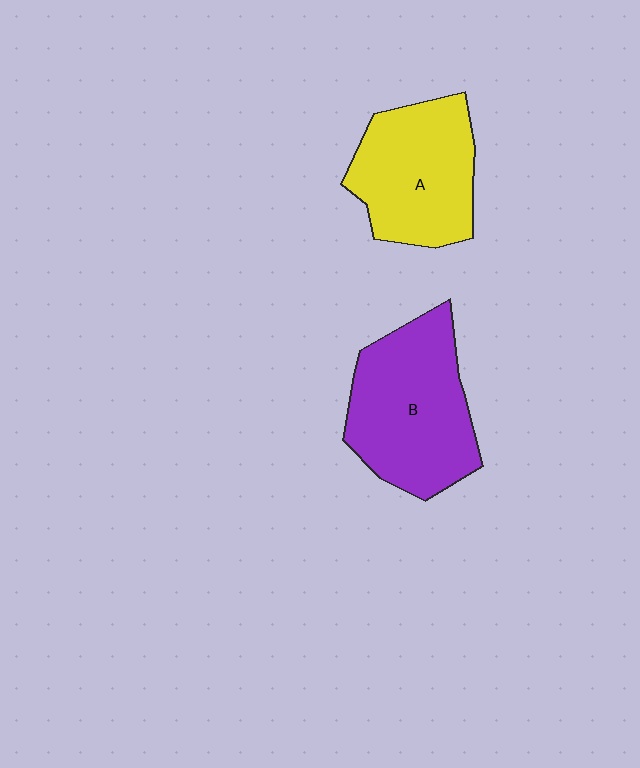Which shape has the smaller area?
Shape A (yellow).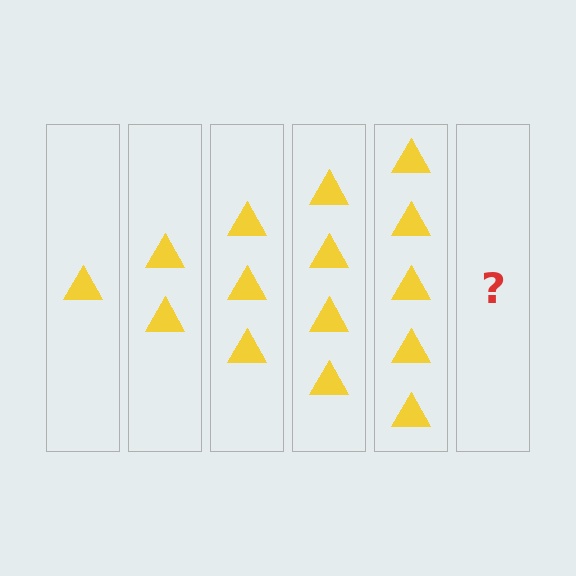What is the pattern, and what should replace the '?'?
The pattern is that each step adds one more triangle. The '?' should be 6 triangles.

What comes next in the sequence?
The next element should be 6 triangles.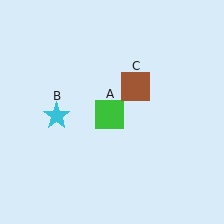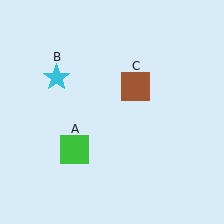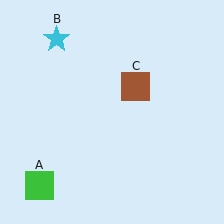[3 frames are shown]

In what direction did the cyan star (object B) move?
The cyan star (object B) moved up.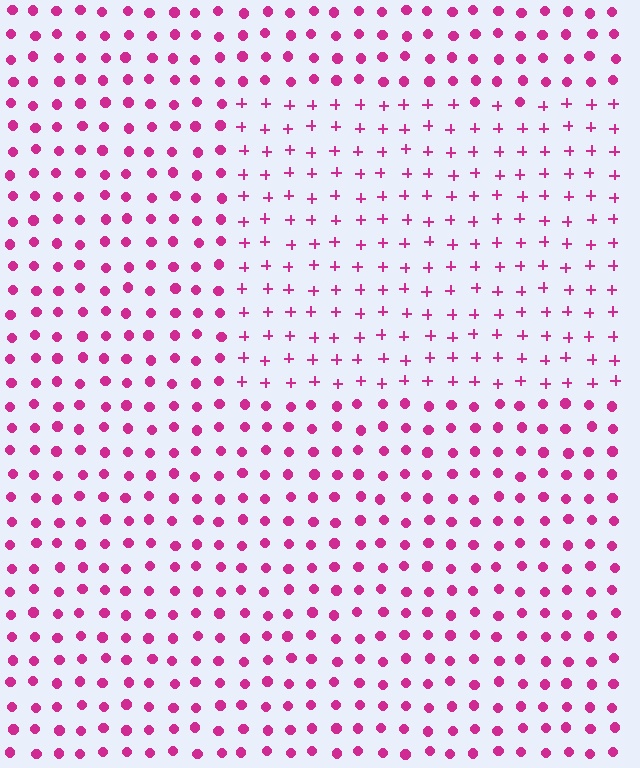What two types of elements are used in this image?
The image uses plus signs inside the rectangle region and circles outside it.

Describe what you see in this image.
The image is filled with small magenta elements arranged in a uniform grid. A rectangle-shaped region contains plus signs, while the surrounding area contains circles. The boundary is defined purely by the change in element shape.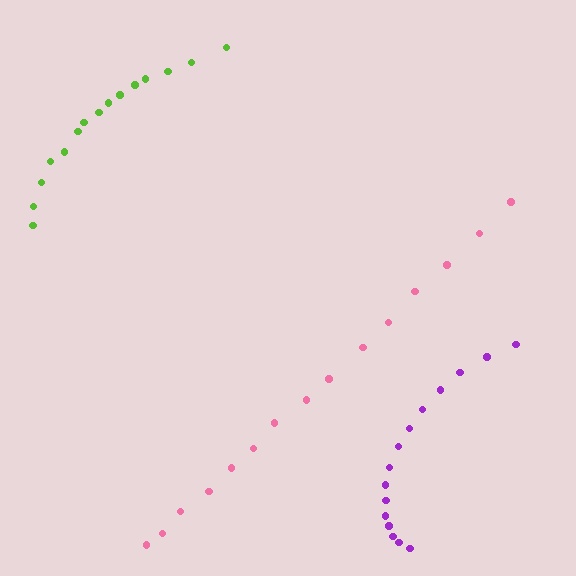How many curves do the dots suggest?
There are 3 distinct paths.